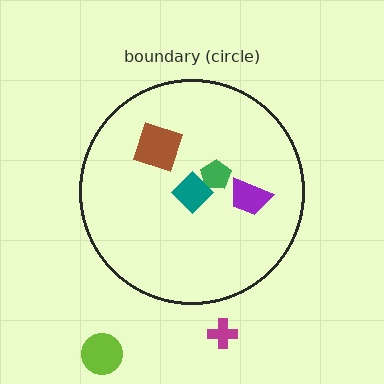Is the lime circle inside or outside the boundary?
Outside.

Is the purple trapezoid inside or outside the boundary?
Inside.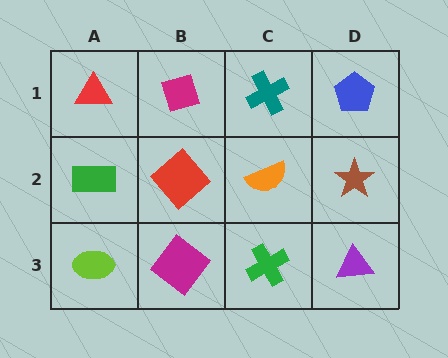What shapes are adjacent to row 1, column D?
A brown star (row 2, column D), a teal cross (row 1, column C).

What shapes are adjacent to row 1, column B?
A red diamond (row 2, column B), a red triangle (row 1, column A), a teal cross (row 1, column C).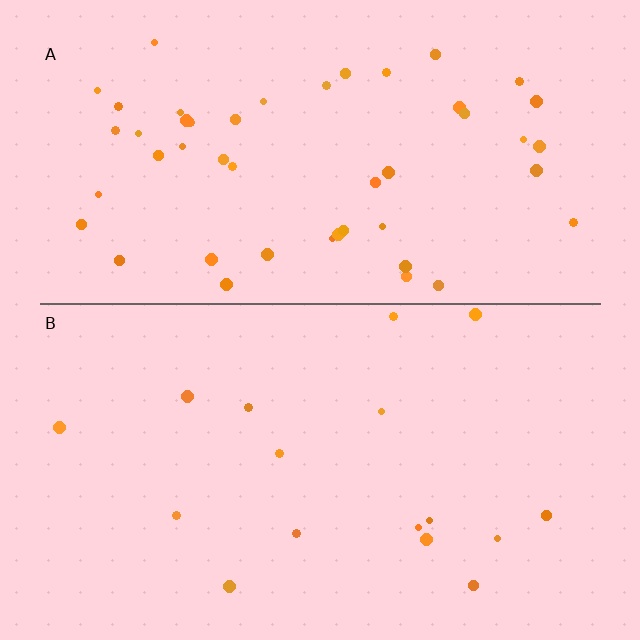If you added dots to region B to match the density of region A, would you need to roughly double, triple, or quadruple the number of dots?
Approximately triple.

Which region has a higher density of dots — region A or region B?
A (the top).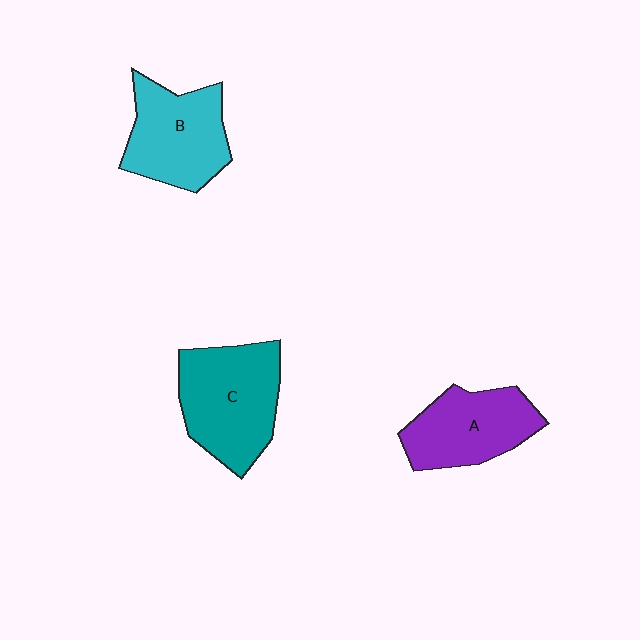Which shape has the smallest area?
Shape A (purple).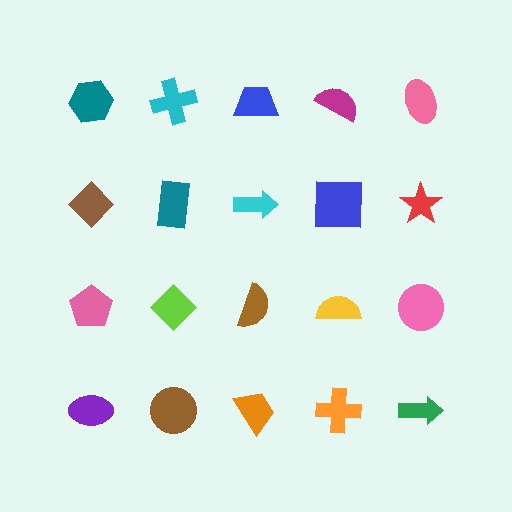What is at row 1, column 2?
A cyan cross.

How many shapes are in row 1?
5 shapes.